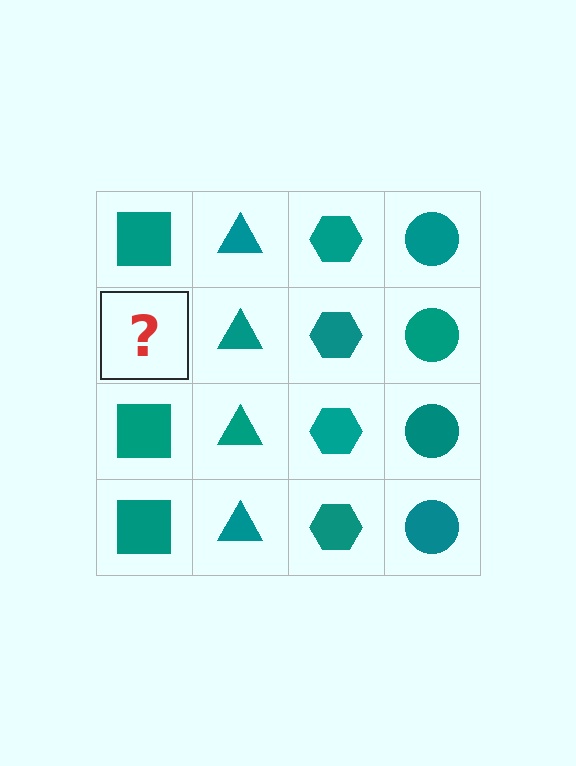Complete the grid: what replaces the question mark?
The question mark should be replaced with a teal square.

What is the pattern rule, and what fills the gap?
The rule is that each column has a consistent shape. The gap should be filled with a teal square.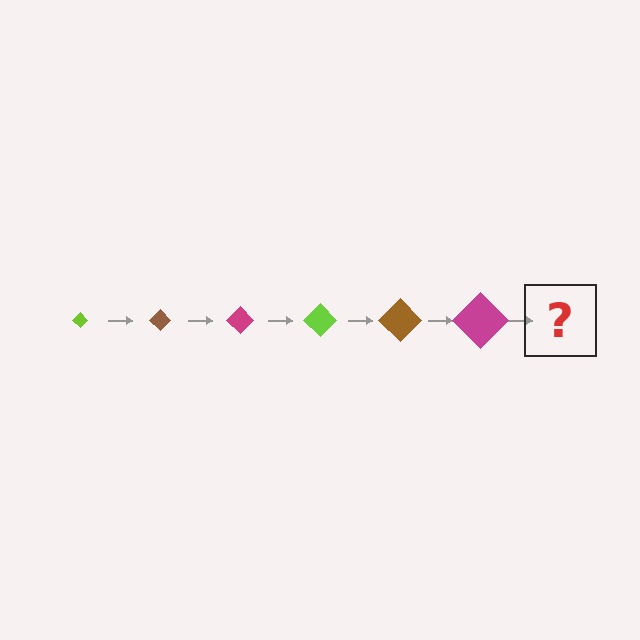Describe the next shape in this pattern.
It should be a lime diamond, larger than the previous one.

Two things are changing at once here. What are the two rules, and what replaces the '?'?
The two rules are that the diamond grows larger each step and the color cycles through lime, brown, and magenta. The '?' should be a lime diamond, larger than the previous one.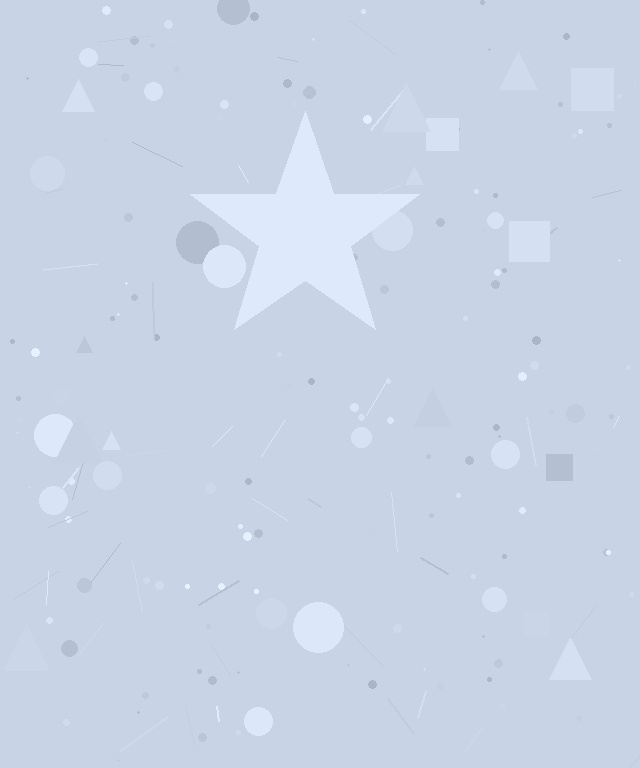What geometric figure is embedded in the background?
A star is embedded in the background.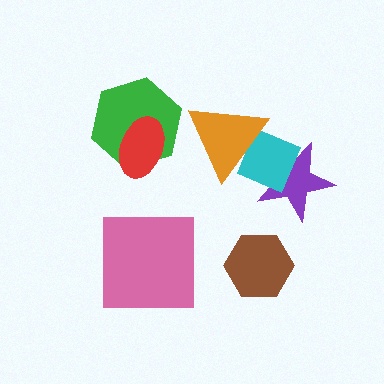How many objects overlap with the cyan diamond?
2 objects overlap with the cyan diamond.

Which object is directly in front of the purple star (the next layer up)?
The cyan diamond is directly in front of the purple star.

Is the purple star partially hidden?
Yes, it is partially covered by another shape.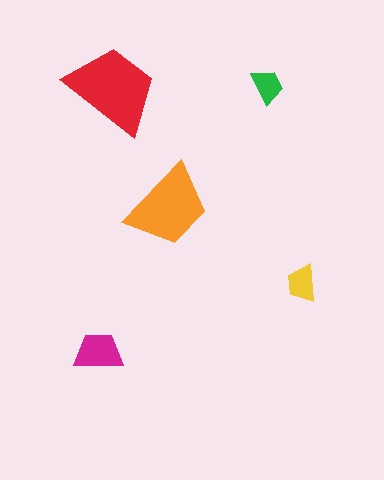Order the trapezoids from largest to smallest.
the red one, the orange one, the magenta one, the yellow one, the green one.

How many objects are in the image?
There are 5 objects in the image.